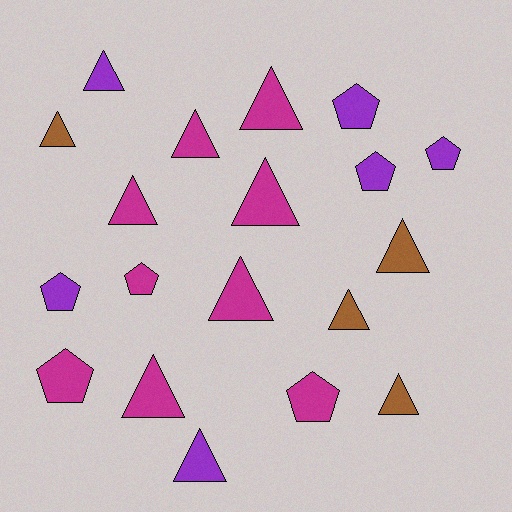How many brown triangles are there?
There are 4 brown triangles.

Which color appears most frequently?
Magenta, with 9 objects.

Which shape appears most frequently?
Triangle, with 12 objects.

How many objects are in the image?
There are 19 objects.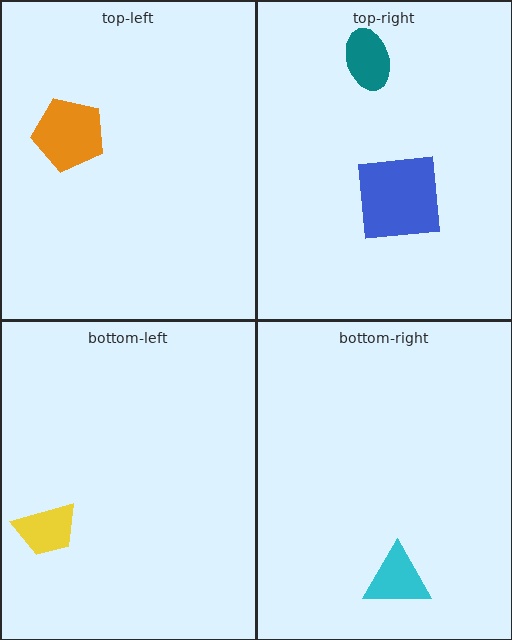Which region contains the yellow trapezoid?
The bottom-left region.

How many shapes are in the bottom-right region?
1.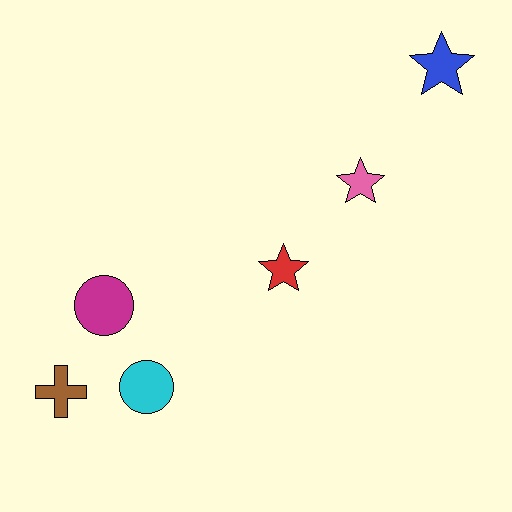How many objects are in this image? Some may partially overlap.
There are 6 objects.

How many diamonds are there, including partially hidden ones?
There are no diamonds.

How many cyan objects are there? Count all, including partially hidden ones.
There is 1 cyan object.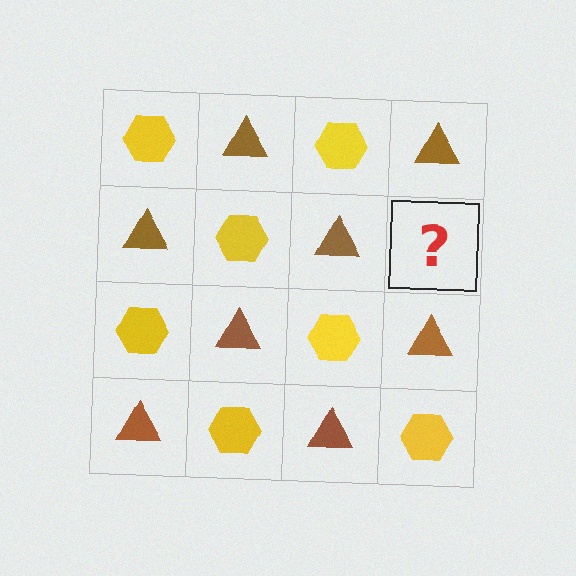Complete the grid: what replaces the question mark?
The question mark should be replaced with a yellow hexagon.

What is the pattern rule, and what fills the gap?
The rule is that it alternates yellow hexagon and brown triangle in a checkerboard pattern. The gap should be filled with a yellow hexagon.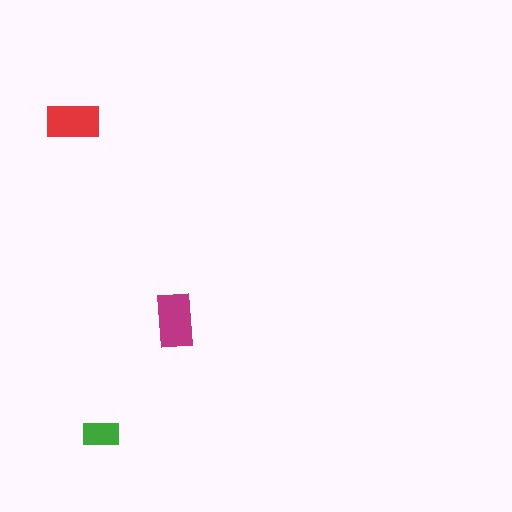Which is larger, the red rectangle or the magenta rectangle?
The magenta one.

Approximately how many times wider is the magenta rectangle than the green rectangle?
About 1.5 times wider.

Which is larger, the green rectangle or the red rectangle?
The red one.